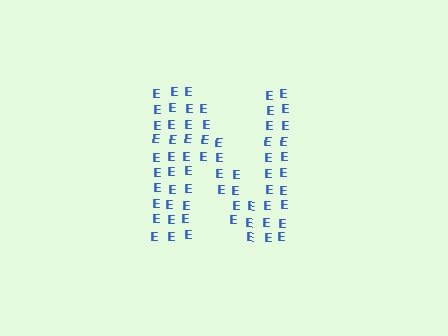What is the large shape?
The large shape is the letter N.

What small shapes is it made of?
It is made of small letter E's.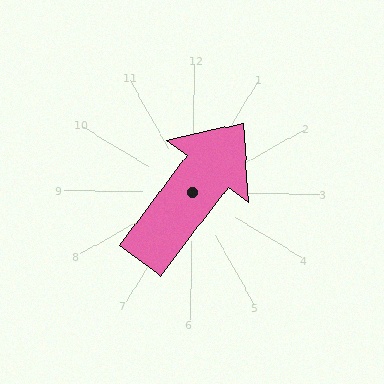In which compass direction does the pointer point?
Northeast.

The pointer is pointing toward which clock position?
Roughly 1 o'clock.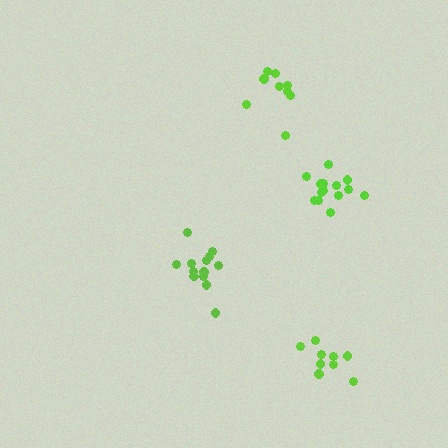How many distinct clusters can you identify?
There are 4 distinct clusters.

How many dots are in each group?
Group 1: 14 dots, Group 2: 13 dots, Group 3: 9 dots, Group 4: 9 dots (45 total).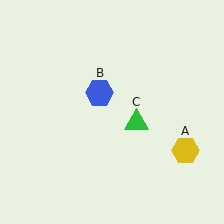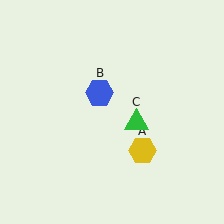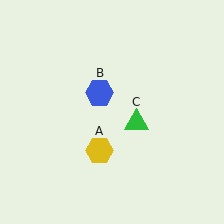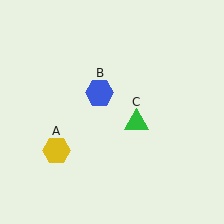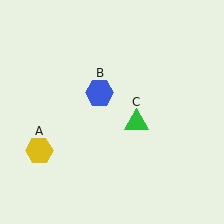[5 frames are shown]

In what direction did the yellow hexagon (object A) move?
The yellow hexagon (object A) moved left.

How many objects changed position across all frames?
1 object changed position: yellow hexagon (object A).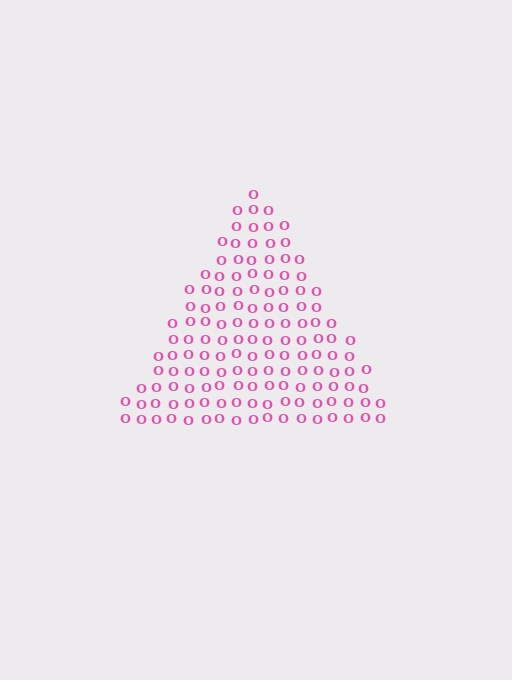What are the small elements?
The small elements are letter O's.